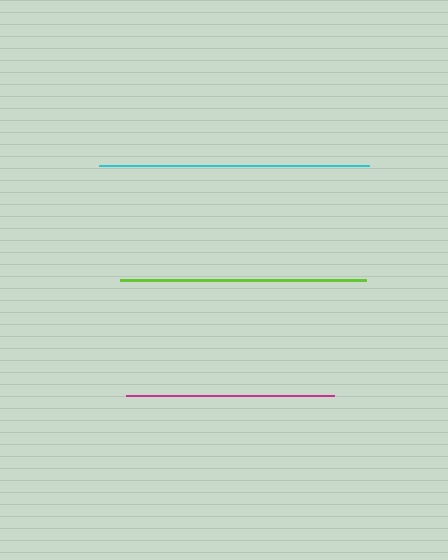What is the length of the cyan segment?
The cyan segment is approximately 270 pixels long.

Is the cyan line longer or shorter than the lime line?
The cyan line is longer than the lime line.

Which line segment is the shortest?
The magenta line is the shortest at approximately 209 pixels.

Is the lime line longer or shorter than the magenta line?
The lime line is longer than the magenta line.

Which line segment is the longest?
The cyan line is the longest at approximately 270 pixels.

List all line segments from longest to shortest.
From longest to shortest: cyan, lime, magenta.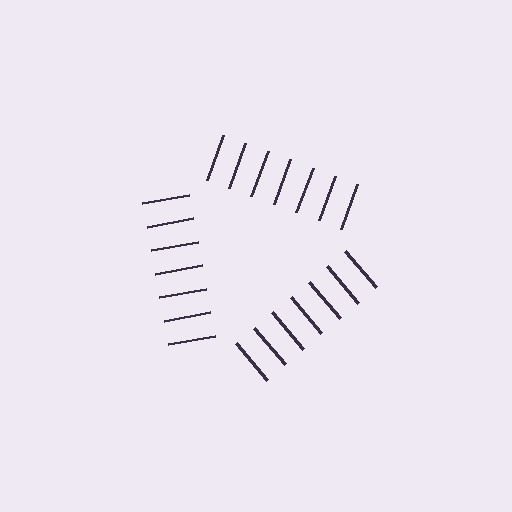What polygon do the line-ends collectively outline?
An illusory triangle — the line segments terminate on its edges but no continuous stroke is drawn.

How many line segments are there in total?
21 — 7 along each of the 3 edges.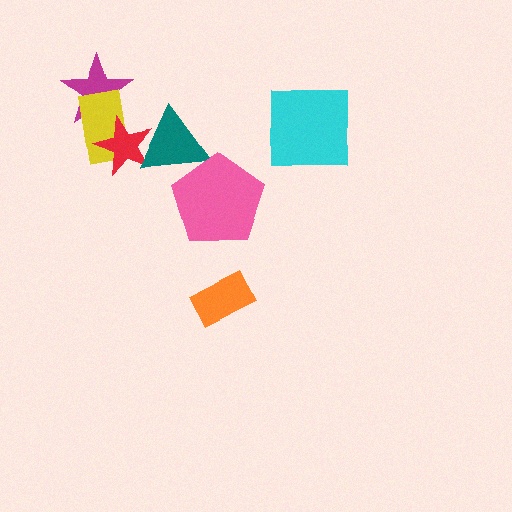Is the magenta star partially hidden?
Yes, it is partially covered by another shape.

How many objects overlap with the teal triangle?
2 objects overlap with the teal triangle.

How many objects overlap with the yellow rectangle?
2 objects overlap with the yellow rectangle.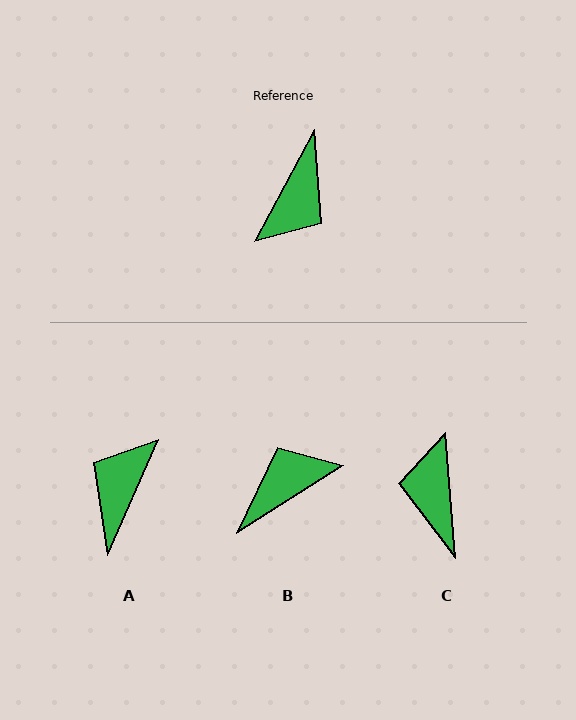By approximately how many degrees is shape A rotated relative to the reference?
Approximately 176 degrees clockwise.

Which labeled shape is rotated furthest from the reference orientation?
A, about 176 degrees away.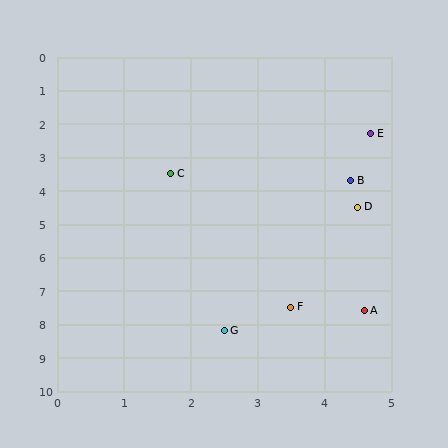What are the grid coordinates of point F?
Point F is at approximately (3.5, 7.5).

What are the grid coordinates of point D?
Point D is at approximately (4.5, 4.5).